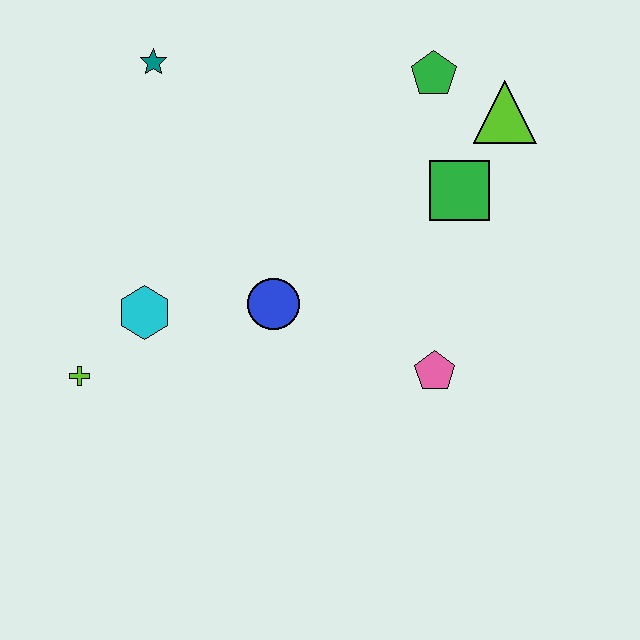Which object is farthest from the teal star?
The pink pentagon is farthest from the teal star.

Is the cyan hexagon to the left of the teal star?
Yes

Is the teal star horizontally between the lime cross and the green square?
Yes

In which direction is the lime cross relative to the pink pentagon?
The lime cross is to the left of the pink pentagon.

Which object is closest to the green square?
The lime triangle is closest to the green square.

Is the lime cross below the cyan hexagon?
Yes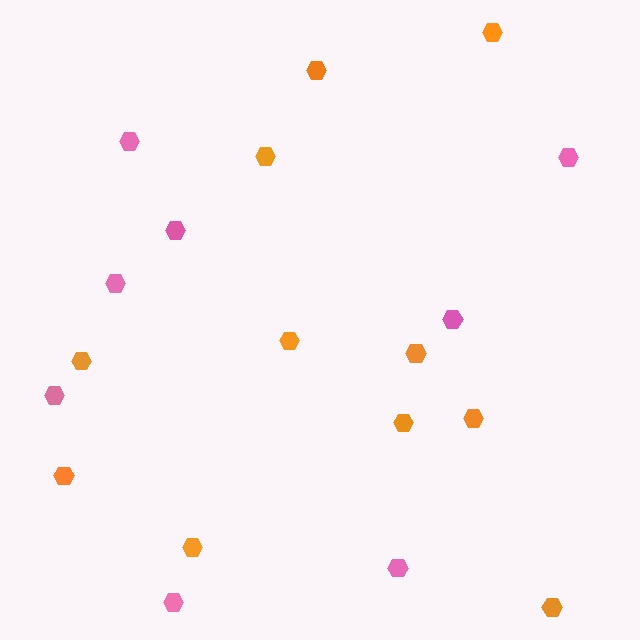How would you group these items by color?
There are 2 groups: one group of pink hexagons (8) and one group of orange hexagons (11).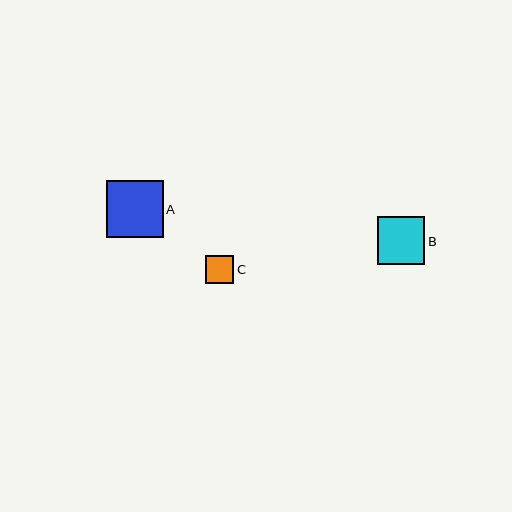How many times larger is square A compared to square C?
Square A is approximately 2.0 times the size of square C.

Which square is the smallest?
Square C is the smallest with a size of approximately 28 pixels.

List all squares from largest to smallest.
From largest to smallest: A, B, C.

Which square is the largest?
Square A is the largest with a size of approximately 57 pixels.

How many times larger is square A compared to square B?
Square A is approximately 1.2 times the size of square B.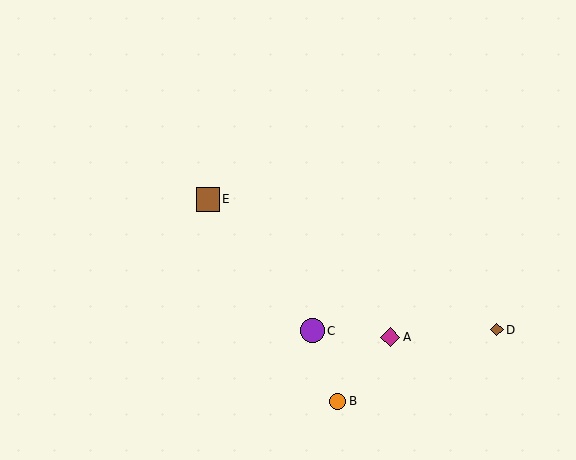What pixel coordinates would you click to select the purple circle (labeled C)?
Click at (312, 331) to select the purple circle C.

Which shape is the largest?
The purple circle (labeled C) is the largest.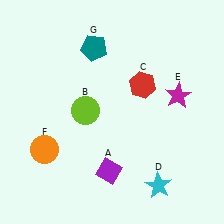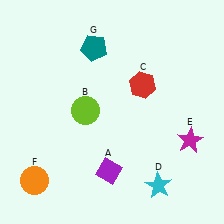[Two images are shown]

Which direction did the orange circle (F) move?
The orange circle (F) moved down.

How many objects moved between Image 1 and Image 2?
2 objects moved between the two images.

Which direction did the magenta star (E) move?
The magenta star (E) moved down.